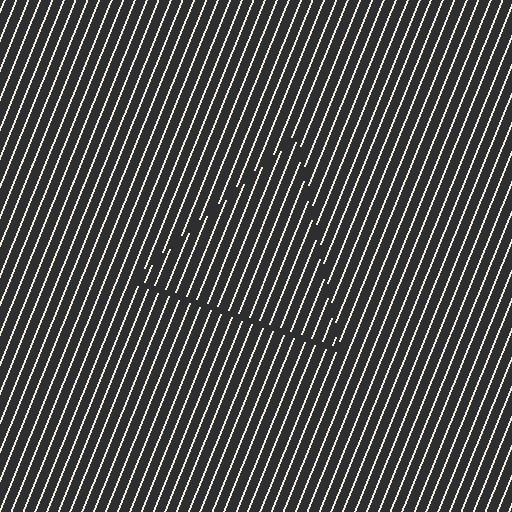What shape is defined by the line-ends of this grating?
An illusory triangle. The interior of the shape contains the same grating, shifted by half a period — the contour is defined by the phase discontinuity where line-ends from the inner and outer gratings abut.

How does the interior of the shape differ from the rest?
The interior of the shape contains the same grating, shifted by half a period — the contour is defined by the phase discontinuity where line-ends from the inner and outer gratings abut.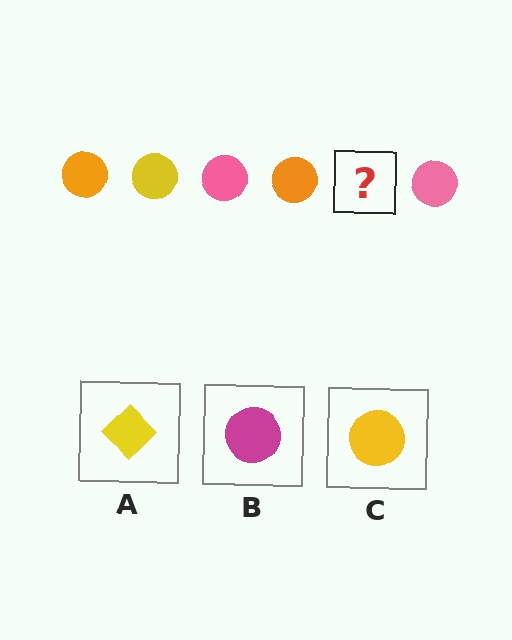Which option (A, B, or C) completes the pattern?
C.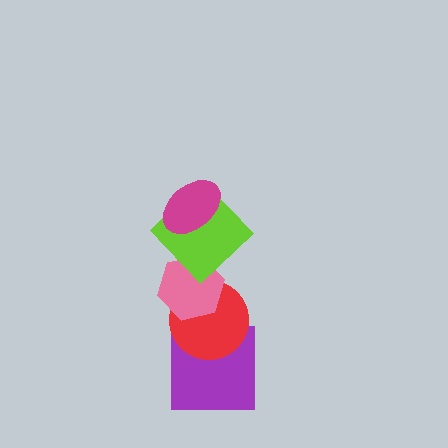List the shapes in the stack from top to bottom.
From top to bottom: the magenta ellipse, the lime diamond, the pink hexagon, the red circle, the purple square.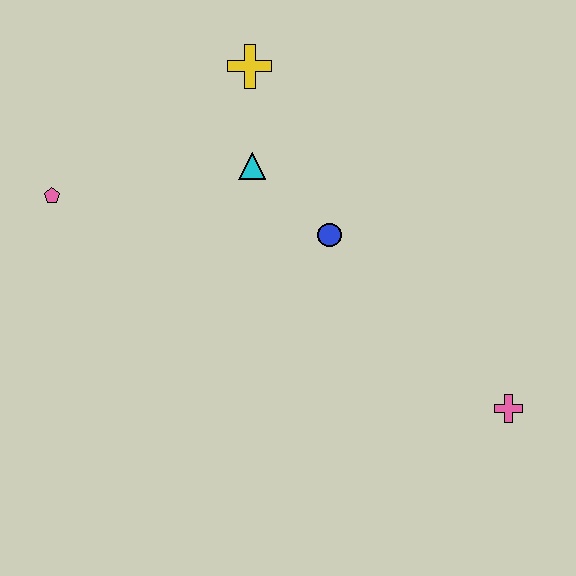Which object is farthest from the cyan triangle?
The pink cross is farthest from the cyan triangle.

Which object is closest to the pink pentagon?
The cyan triangle is closest to the pink pentagon.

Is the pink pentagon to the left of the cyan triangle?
Yes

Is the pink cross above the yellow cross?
No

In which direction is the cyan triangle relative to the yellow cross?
The cyan triangle is below the yellow cross.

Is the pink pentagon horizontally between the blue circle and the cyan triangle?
No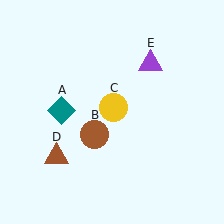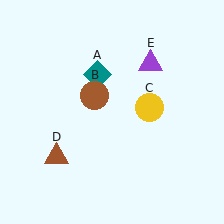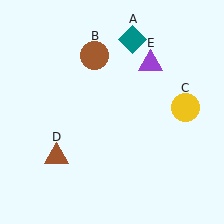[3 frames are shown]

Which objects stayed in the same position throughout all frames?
Brown triangle (object D) and purple triangle (object E) remained stationary.